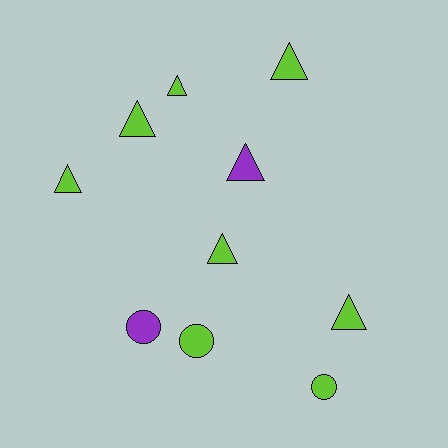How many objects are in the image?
There are 10 objects.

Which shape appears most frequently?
Triangle, with 7 objects.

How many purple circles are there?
There is 1 purple circle.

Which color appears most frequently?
Lime, with 8 objects.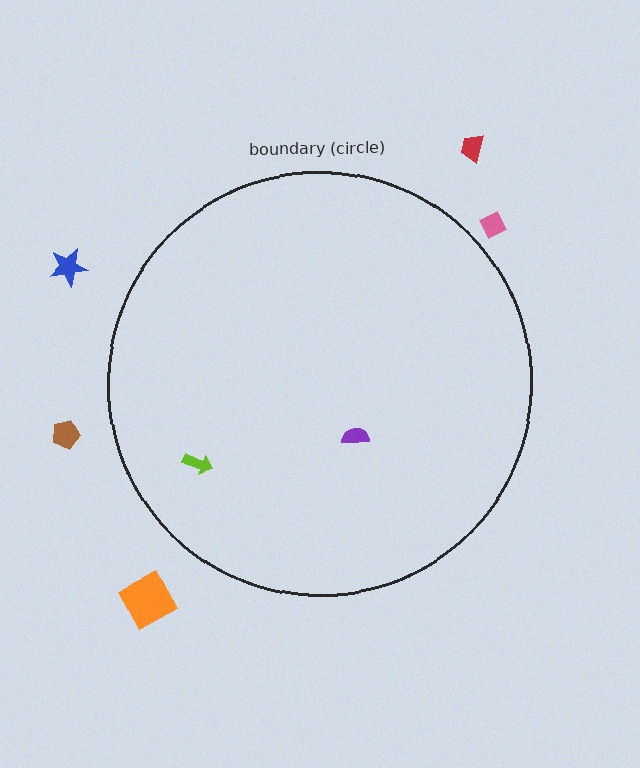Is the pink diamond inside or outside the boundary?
Outside.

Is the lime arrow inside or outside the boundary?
Inside.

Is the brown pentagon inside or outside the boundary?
Outside.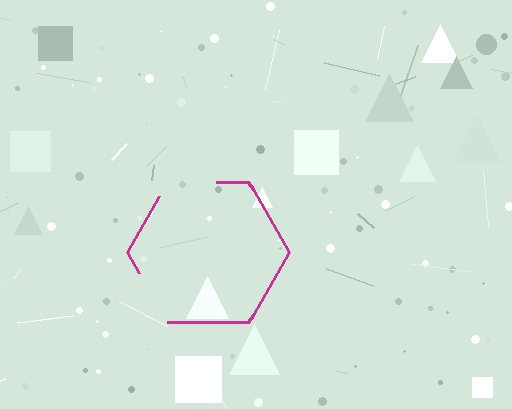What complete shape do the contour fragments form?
The contour fragments form a hexagon.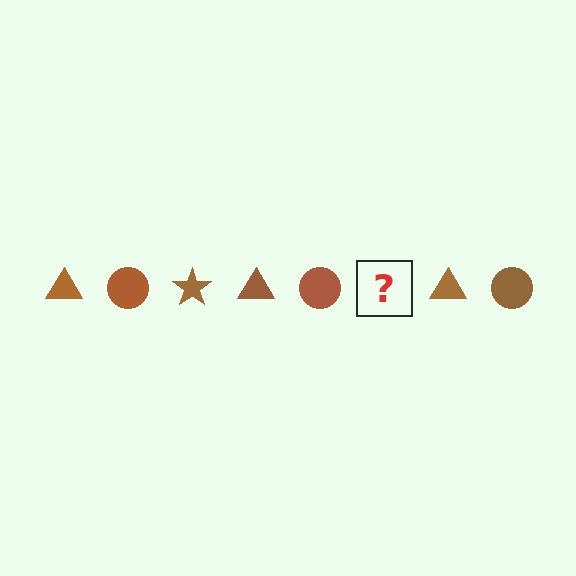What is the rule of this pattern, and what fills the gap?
The rule is that the pattern cycles through triangle, circle, star shapes in brown. The gap should be filled with a brown star.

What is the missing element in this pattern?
The missing element is a brown star.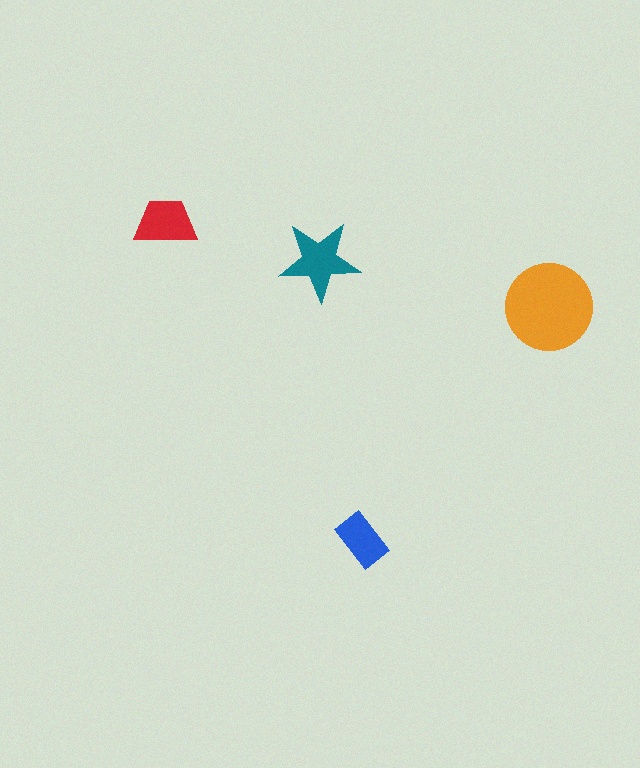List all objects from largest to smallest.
The orange circle, the teal star, the red trapezoid, the blue rectangle.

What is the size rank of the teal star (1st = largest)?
2nd.